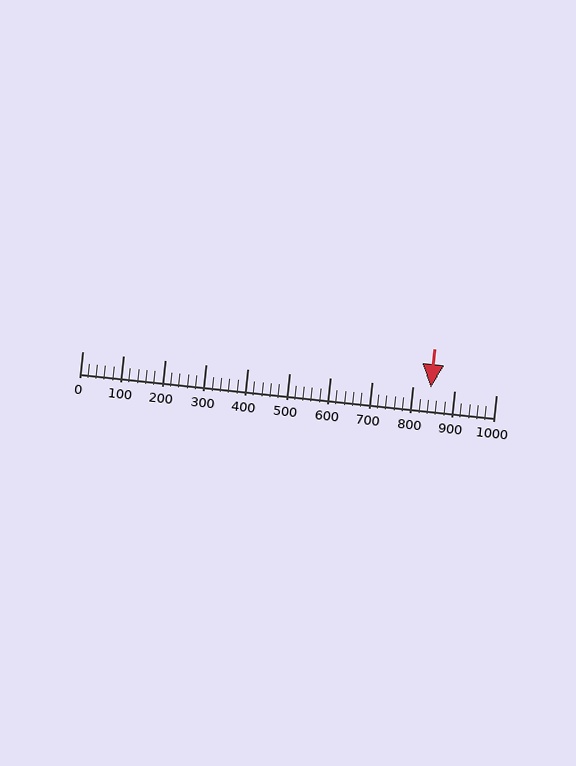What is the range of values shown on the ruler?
The ruler shows values from 0 to 1000.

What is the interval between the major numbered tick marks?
The major tick marks are spaced 100 units apart.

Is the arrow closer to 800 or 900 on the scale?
The arrow is closer to 800.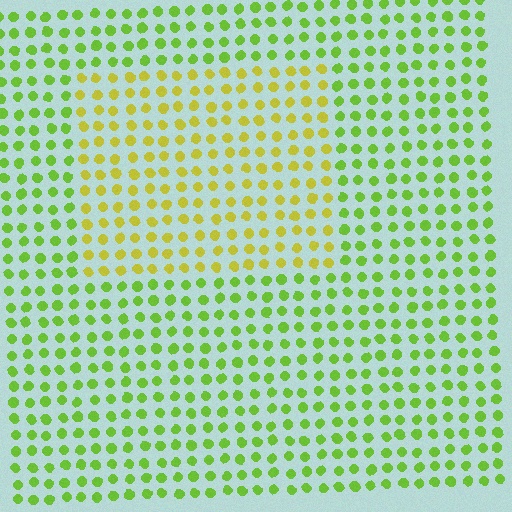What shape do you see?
I see a rectangle.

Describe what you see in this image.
The image is filled with small lime elements in a uniform arrangement. A rectangle-shaped region is visible where the elements are tinted to a slightly different hue, forming a subtle color boundary.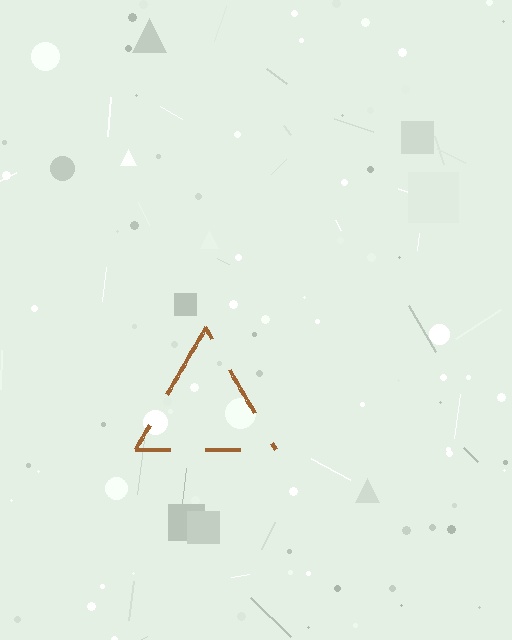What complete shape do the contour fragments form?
The contour fragments form a triangle.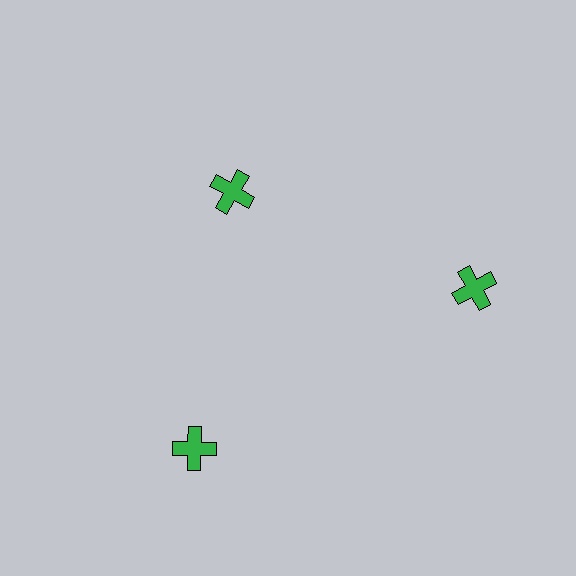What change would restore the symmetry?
The symmetry would be restored by moving it outward, back onto the ring so that all 3 crosses sit at equal angles and equal distance from the center.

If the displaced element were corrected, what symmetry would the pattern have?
It would have 3-fold rotational symmetry — the pattern would map onto itself every 120 degrees.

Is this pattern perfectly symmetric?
No. The 3 green crosses are arranged in a ring, but one element near the 11 o'clock position is pulled inward toward the center, breaking the 3-fold rotational symmetry.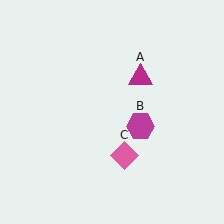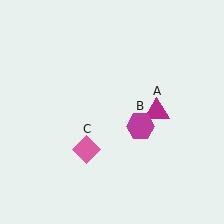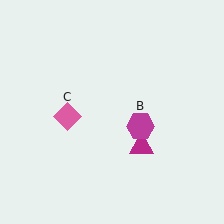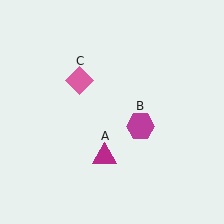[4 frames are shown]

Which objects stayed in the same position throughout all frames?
Magenta hexagon (object B) remained stationary.